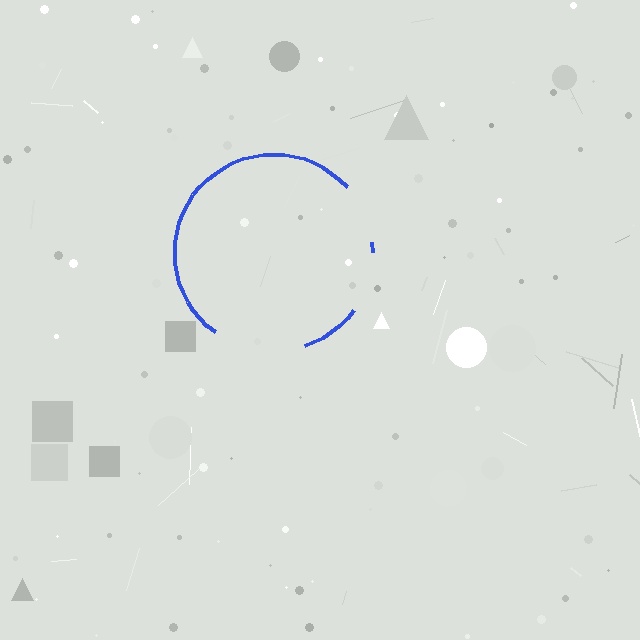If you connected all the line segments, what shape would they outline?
They would outline a circle.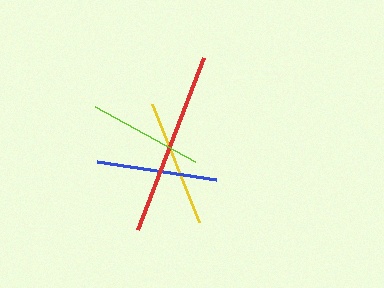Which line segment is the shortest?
The lime line is the shortest at approximately 115 pixels.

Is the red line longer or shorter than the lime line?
The red line is longer than the lime line.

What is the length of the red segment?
The red segment is approximately 184 pixels long.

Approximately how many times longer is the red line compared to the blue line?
The red line is approximately 1.5 times the length of the blue line.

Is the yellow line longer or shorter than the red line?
The red line is longer than the yellow line.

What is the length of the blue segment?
The blue segment is approximately 120 pixels long.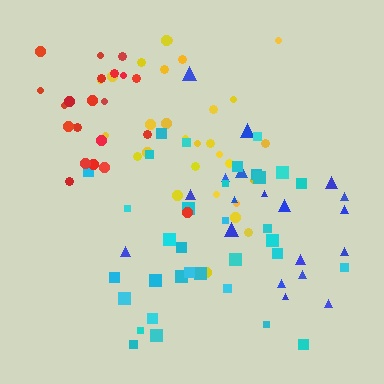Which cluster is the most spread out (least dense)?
Blue.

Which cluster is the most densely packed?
Red.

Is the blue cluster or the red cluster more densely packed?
Red.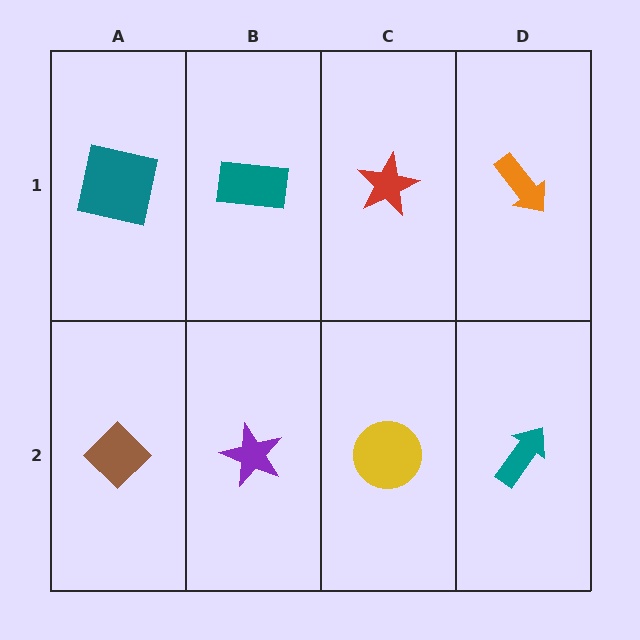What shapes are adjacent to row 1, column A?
A brown diamond (row 2, column A), a teal rectangle (row 1, column B).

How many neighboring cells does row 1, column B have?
3.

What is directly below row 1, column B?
A purple star.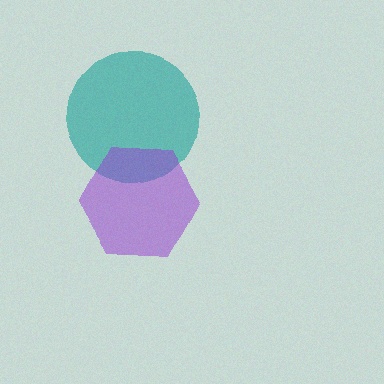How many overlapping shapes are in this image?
There are 2 overlapping shapes in the image.